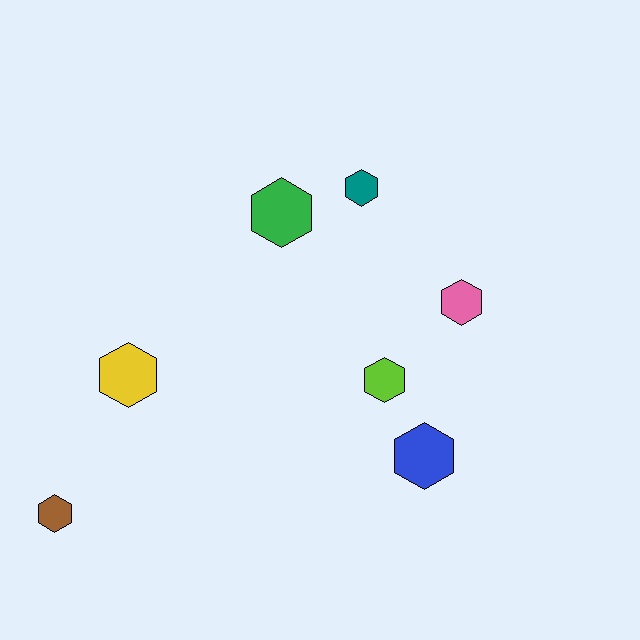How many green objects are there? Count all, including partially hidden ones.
There is 1 green object.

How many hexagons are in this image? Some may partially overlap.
There are 7 hexagons.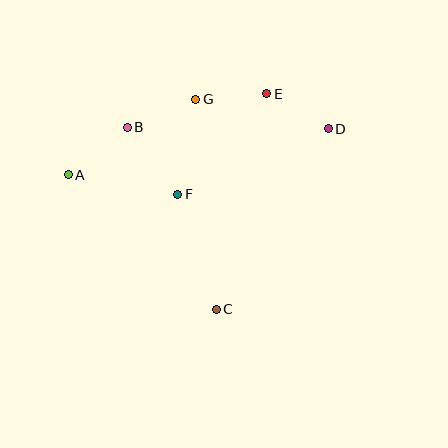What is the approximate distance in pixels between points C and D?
The distance between C and D is approximately 213 pixels.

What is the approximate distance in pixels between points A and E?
The distance between A and E is approximately 214 pixels.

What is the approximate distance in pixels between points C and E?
The distance between C and E is approximately 222 pixels.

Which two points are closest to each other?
Points E and G are closest to each other.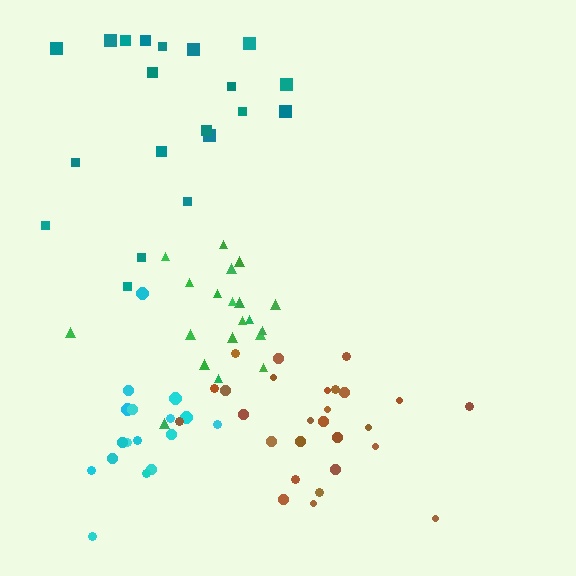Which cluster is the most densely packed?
Brown.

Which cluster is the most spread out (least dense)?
Teal.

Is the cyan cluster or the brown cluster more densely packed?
Brown.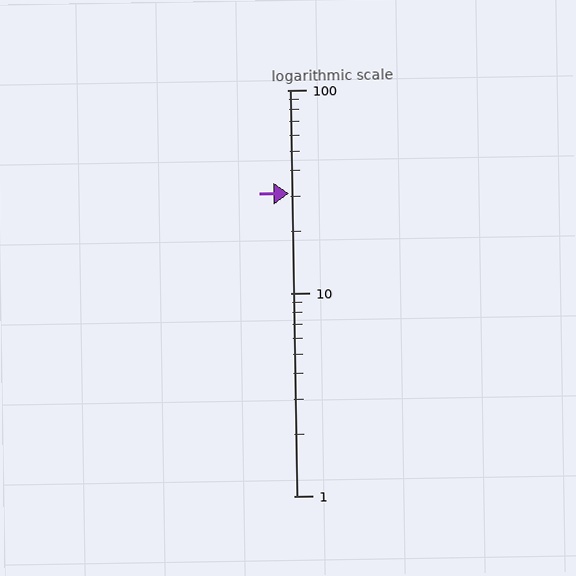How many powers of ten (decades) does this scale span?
The scale spans 2 decades, from 1 to 100.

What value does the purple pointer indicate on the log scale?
The pointer indicates approximately 31.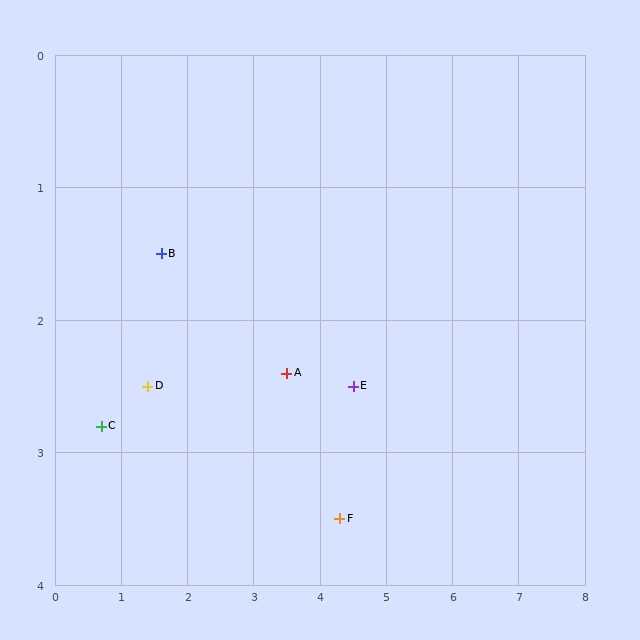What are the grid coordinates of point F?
Point F is at approximately (4.3, 3.5).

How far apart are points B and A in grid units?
Points B and A are about 2.1 grid units apart.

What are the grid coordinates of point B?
Point B is at approximately (1.6, 1.5).